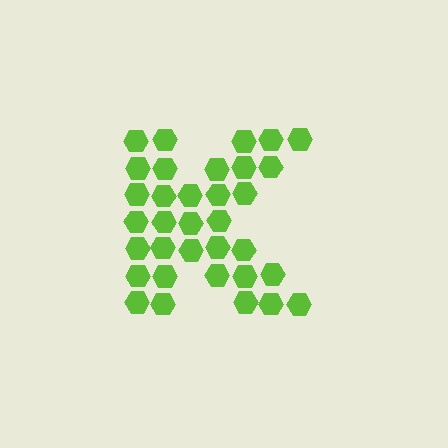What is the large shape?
The large shape is the letter K.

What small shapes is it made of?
It is made of small hexagons.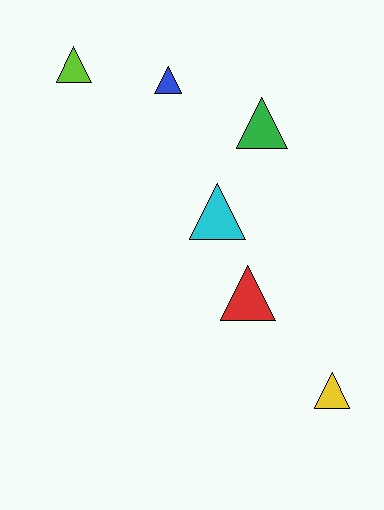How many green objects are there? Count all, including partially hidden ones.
There is 1 green object.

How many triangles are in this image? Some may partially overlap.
There are 6 triangles.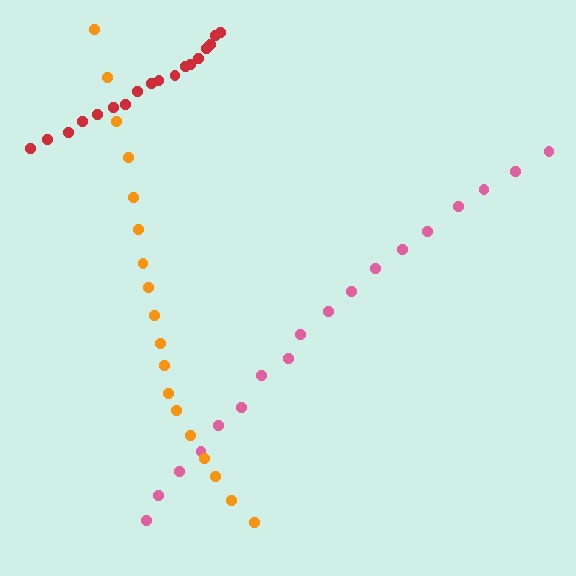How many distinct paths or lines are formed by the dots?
There are 3 distinct paths.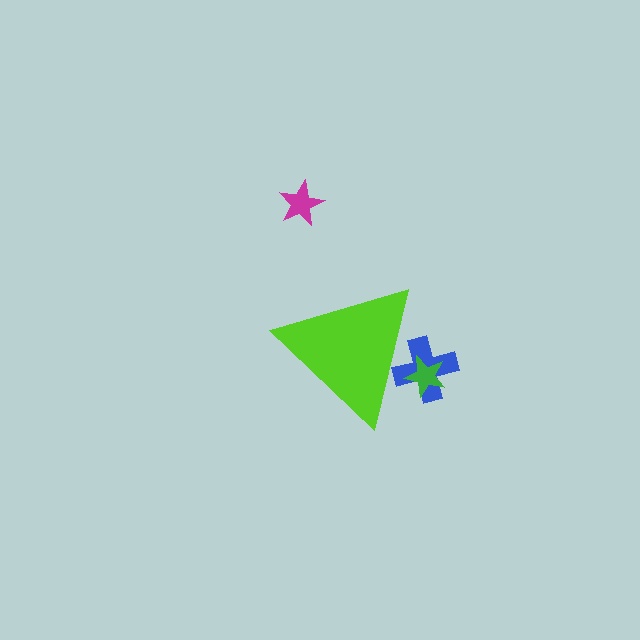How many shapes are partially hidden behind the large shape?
2 shapes are partially hidden.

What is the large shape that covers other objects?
A lime triangle.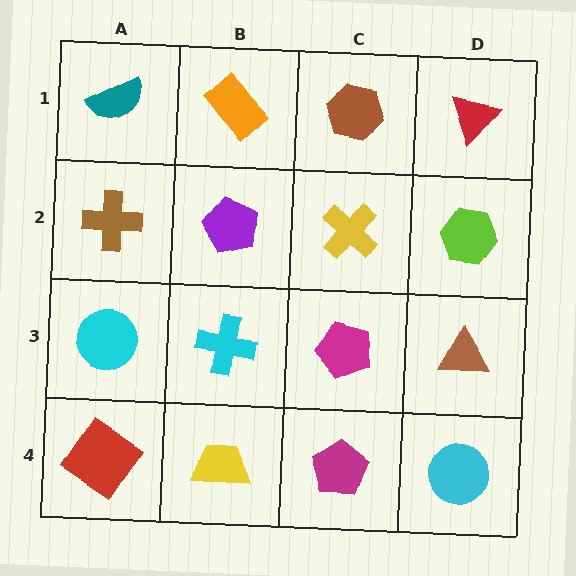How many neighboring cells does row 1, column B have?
3.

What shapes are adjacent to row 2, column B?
An orange rectangle (row 1, column B), a cyan cross (row 3, column B), a brown cross (row 2, column A), a yellow cross (row 2, column C).